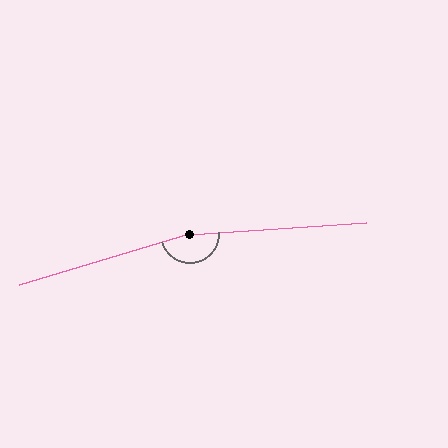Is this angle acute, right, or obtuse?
It is obtuse.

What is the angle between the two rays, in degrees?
Approximately 167 degrees.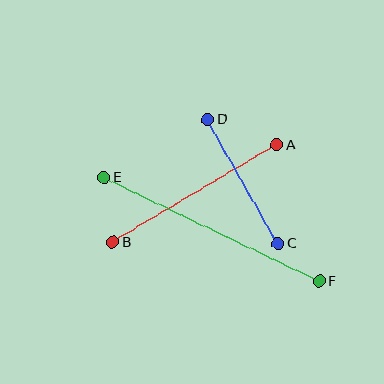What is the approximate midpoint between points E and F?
The midpoint is at approximately (212, 230) pixels.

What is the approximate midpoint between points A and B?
The midpoint is at approximately (195, 194) pixels.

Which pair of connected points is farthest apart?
Points E and F are farthest apart.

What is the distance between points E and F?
The distance is approximately 239 pixels.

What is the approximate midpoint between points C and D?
The midpoint is at approximately (243, 182) pixels.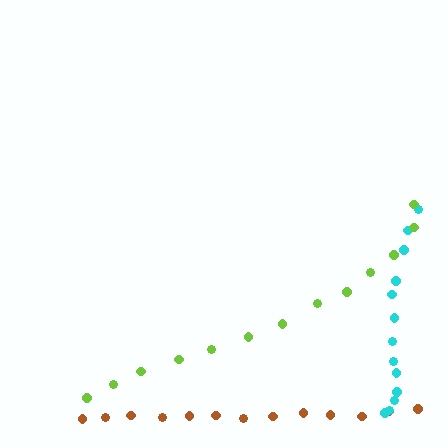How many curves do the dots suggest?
There are 3 distinct paths.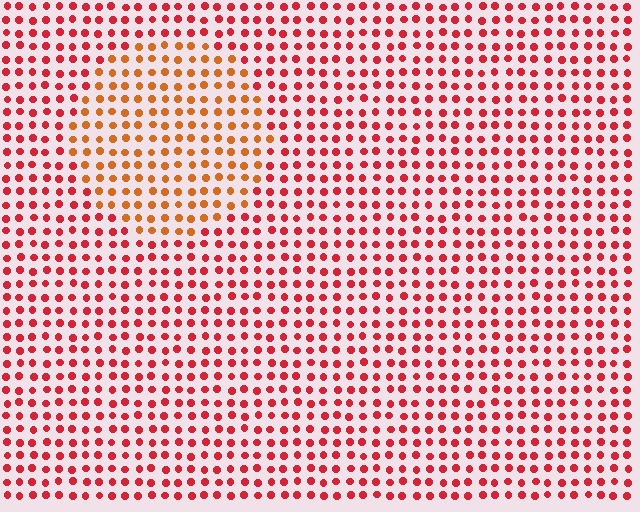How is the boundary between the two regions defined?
The boundary is defined purely by a slight shift in hue (about 32 degrees). Spacing, size, and orientation are identical on both sides.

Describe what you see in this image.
The image is filled with small red elements in a uniform arrangement. A circle-shaped region is visible where the elements are tinted to a slightly different hue, forming a subtle color boundary.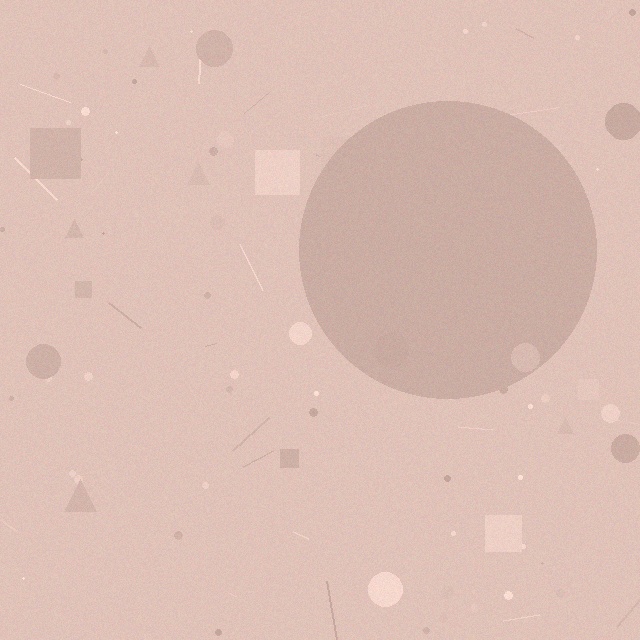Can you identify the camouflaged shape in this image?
The camouflaged shape is a circle.